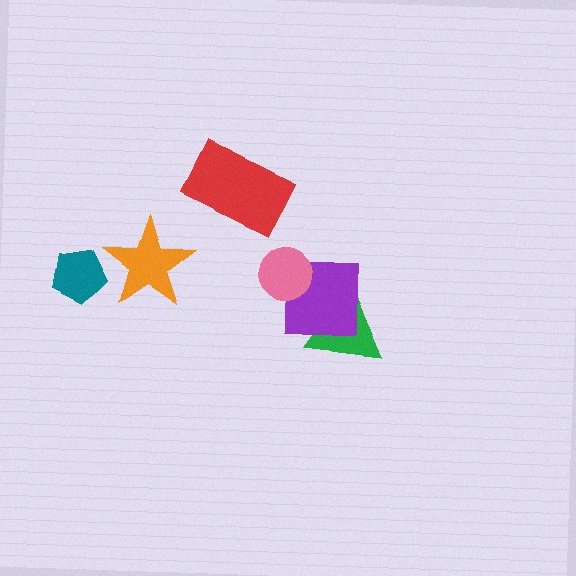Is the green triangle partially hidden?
Yes, it is partially covered by another shape.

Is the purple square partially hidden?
Yes, it is partially covered by another shape.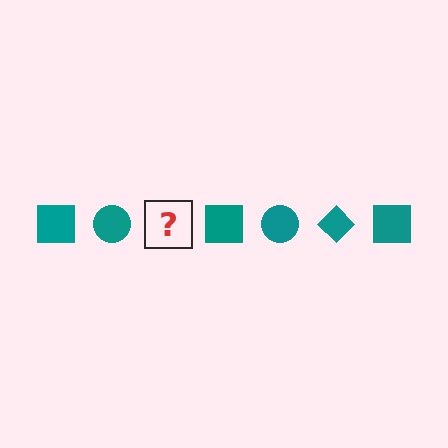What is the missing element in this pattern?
The missing element is a teal diamond.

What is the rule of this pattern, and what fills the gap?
The rule is that the pattern cycles through square, circle, diamond shapes in teal. The gap should be filled with a teal diamond.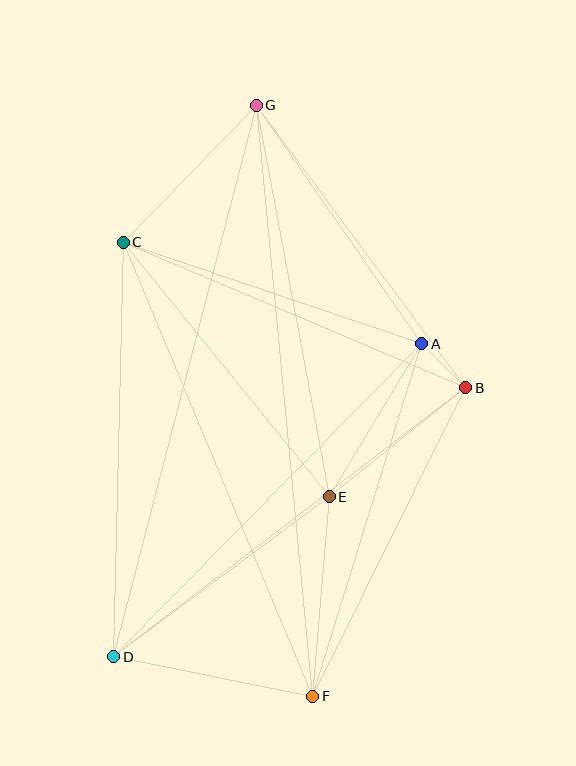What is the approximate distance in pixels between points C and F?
The distance between C and F is approximately 492 pixels.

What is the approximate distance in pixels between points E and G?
The distance between E and G is approximately 398 pixels.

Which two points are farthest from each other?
Points F and G are farthest from each other.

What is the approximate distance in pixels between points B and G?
The distance between B and G is approximately 352 pixels.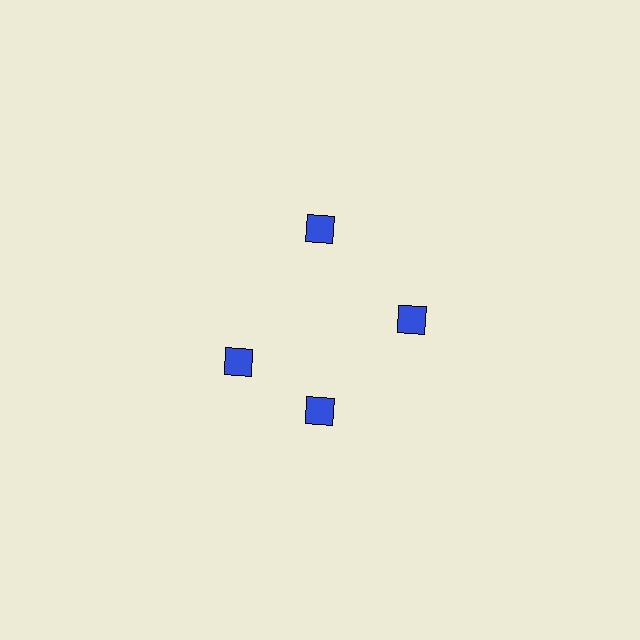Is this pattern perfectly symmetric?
No. The 4 blue squares are arranged in a ring, but one element near the 9 o'clock position is rotated out of alignment along the ring, breaking the 4-fold rotational symmetry.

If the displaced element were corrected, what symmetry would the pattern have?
It would have 4-fold rotational symmetry — the pattern would map onto itself every 90 degrees.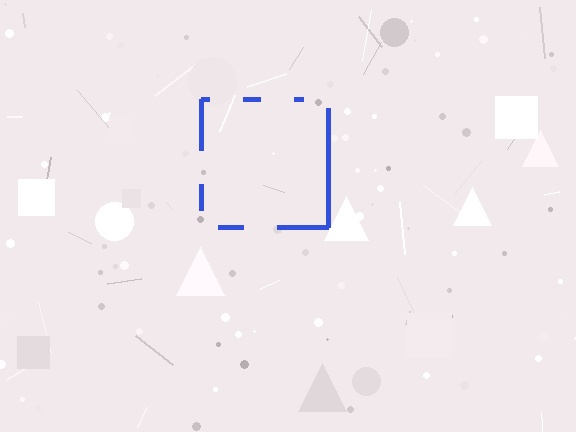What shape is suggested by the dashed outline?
The dashed outline suggests a square.